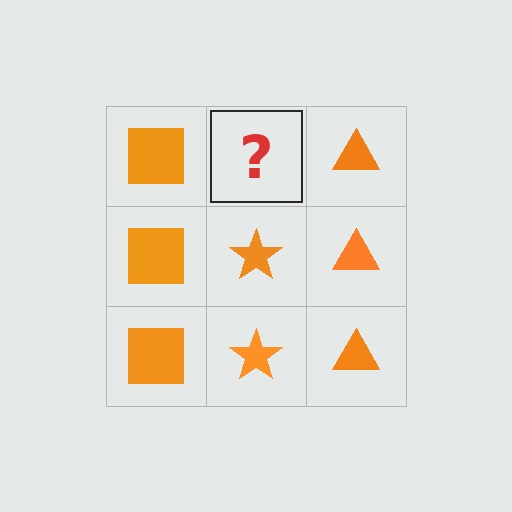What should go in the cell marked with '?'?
The missing cell should contain an orange star.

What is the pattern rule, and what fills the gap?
The rule is that each column has a consistent shape. The gap should be filled with an orange star.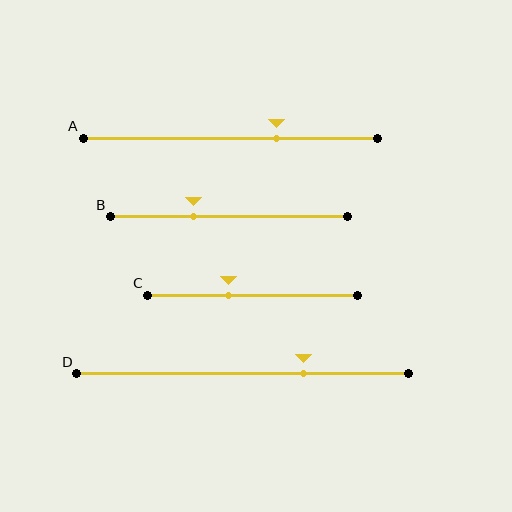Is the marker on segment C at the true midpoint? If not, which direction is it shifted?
No, the marker on segment C is shifted to the left by about 12% of the segment length.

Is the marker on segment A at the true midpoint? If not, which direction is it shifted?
No, the marker on segment A is shifted to the right by about 16% of the segment length.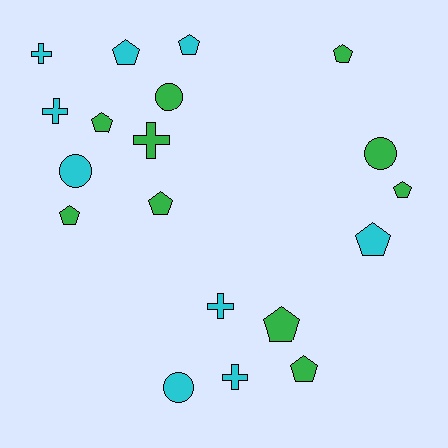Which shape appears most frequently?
Pentagon, with 10 objects.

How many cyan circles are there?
There are 2 cyan circles.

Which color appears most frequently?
Green, with 10 objects.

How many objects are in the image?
There are 19 objects.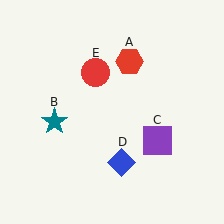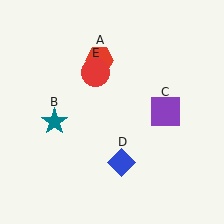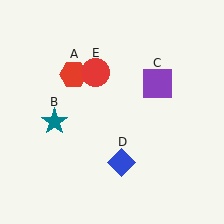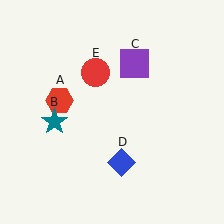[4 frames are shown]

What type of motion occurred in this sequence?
The red hexagon (object A), purple square (object C) rotated counterclockwise around the center of the scene.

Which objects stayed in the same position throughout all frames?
Teal star (object B) and blue diamond (object D) and red circle (object E) remained stationary.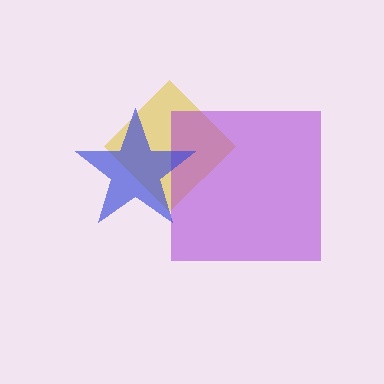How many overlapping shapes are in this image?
There are 3 overlapping shapes in the image.